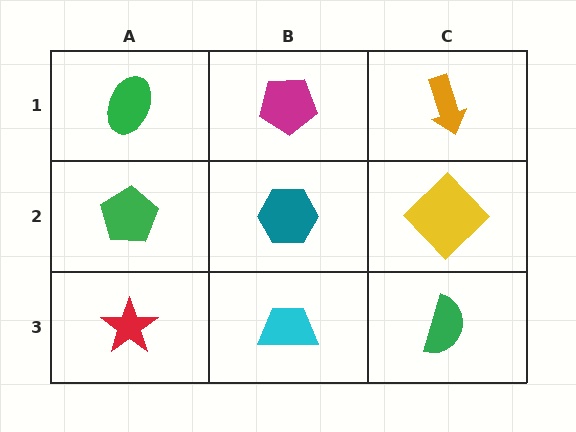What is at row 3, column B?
A cyan trapezoid.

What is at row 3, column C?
A green semicircle.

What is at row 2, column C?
A yellow diamond.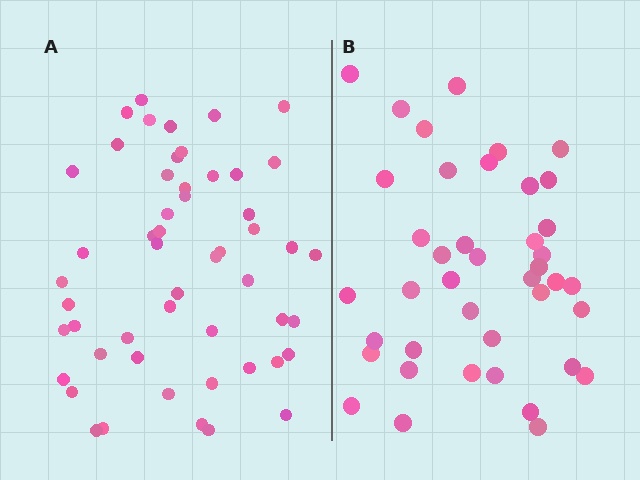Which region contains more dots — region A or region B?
Region A (the left region) has more dots.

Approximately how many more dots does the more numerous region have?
Region A has roughly 12 or so more dots than region B.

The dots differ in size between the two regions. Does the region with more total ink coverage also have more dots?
No. Region B has more total ink coverage because its dots are larger, but region A actually contains more individual dots. Total area can be misleading — the number of items is what matters here.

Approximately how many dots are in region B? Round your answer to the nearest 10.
About 40 dots. (The exact count is 41, which rounds to 40.)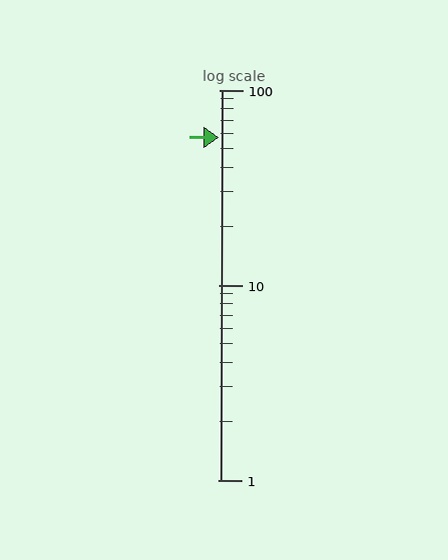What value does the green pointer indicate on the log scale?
The pointer indicates approximately 57.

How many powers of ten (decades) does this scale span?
The scale spans 2 decades, from 1 to 100.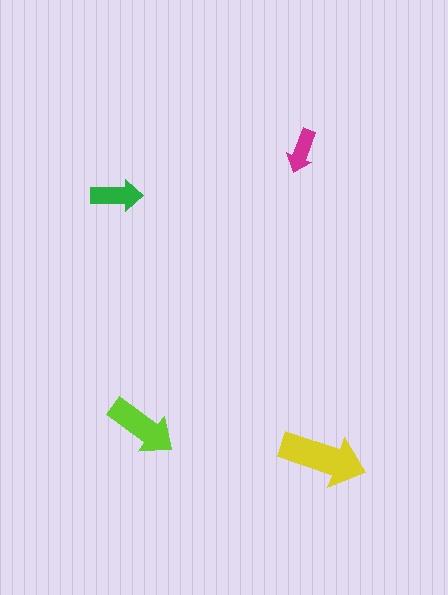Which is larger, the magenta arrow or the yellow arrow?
The yellow one.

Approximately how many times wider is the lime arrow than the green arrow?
About 1.5 times wider.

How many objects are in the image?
There are 4 objects in the image.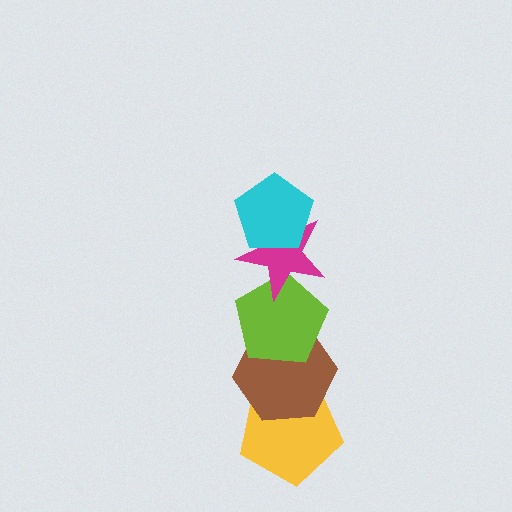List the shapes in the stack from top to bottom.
From top to bottom: the cyan pentagon, the magenta star, the lime pentagon, the brown hexagon, the yellow pentagon.